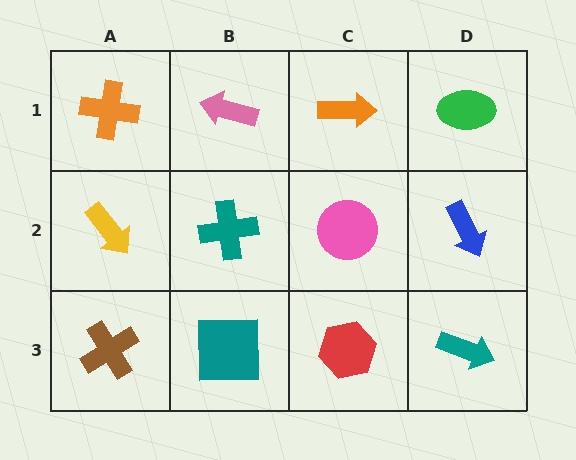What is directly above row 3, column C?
A pink circle.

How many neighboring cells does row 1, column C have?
3.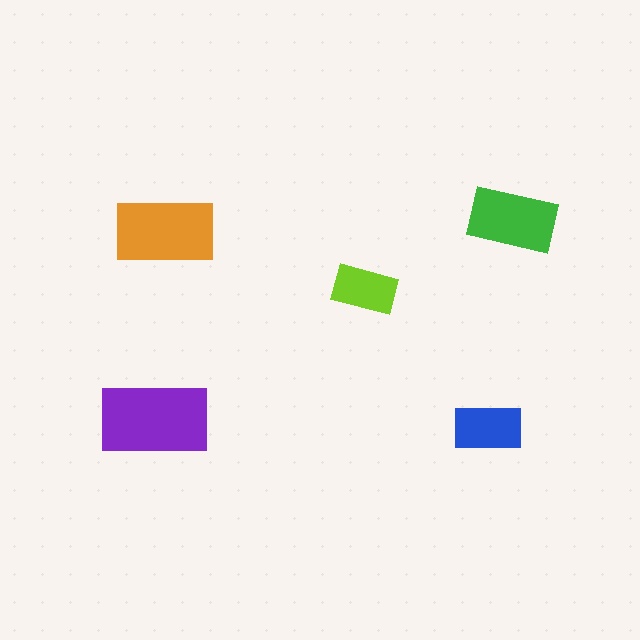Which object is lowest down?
The blue rectangle is bottommost.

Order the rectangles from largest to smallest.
the purple one, the orange one, the green one, the blue one, the lime one.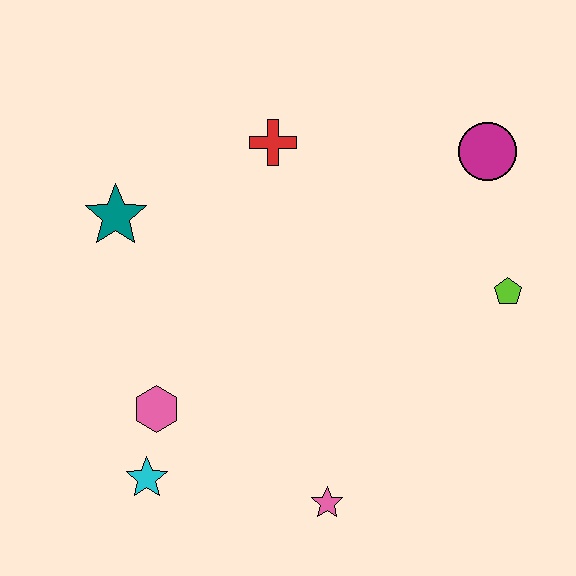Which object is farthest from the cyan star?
The magenta circle is farthest from the cyan star.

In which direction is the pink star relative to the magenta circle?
The pink star is below the magenta circle.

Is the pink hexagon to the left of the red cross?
Yes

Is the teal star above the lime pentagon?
Yes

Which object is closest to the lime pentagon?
The magenta circle is closest to the lime pentagon.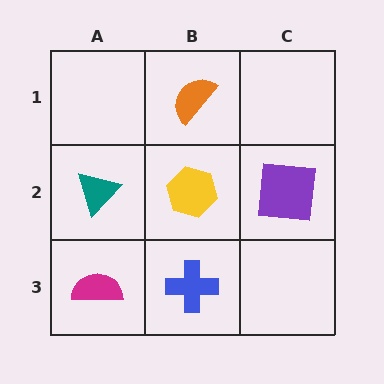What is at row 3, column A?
A magenta semicircle.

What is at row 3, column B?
A blue cross.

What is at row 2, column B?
A yellow hexagon.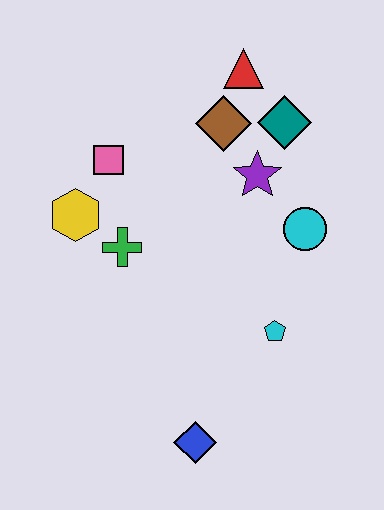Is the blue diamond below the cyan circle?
Yes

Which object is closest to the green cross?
The yellow hexagon is closest to the green cross.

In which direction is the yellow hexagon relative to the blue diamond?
The yellow hexagon is above the blue diamond.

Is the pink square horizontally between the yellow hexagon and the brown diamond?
Yes